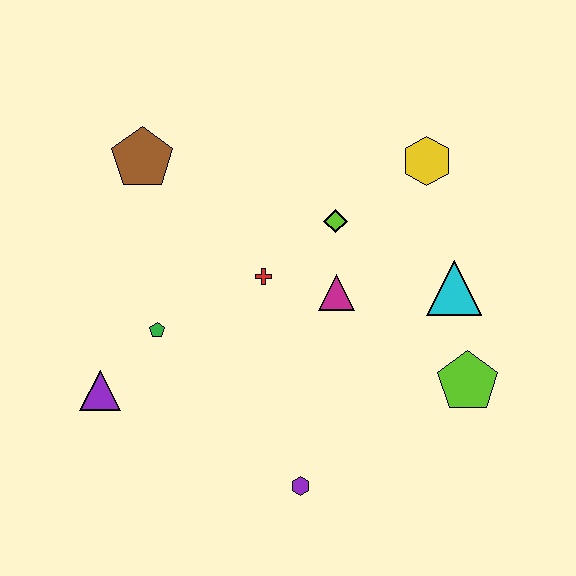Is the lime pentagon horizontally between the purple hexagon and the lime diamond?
No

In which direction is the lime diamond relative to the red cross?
The lime diamond is to the right of the red cross.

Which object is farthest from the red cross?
The lime pentagon is farthest from the red cross.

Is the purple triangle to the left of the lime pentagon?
Yes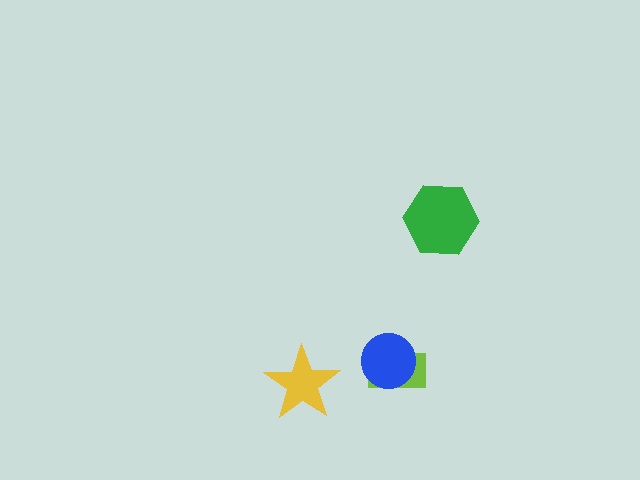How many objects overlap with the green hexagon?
0 objects overlap with the green hexagon.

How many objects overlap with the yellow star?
0 objects overlap with the yellow star.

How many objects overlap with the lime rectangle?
1 object overlaps with the lime rectangle.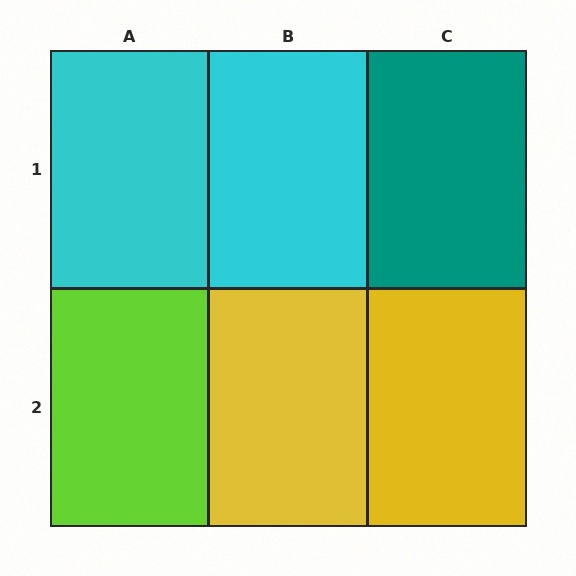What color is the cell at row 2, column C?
Yellow.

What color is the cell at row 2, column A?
Lime.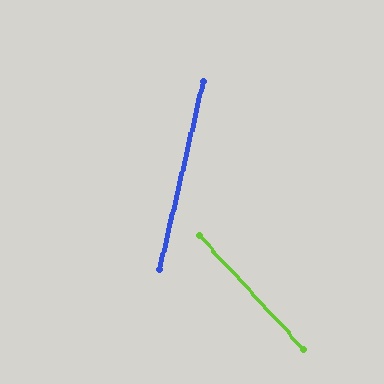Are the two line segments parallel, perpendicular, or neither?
Neither parallel nor perpendicular — they differ by about 56°.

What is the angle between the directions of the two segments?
Approximately 56 degrees.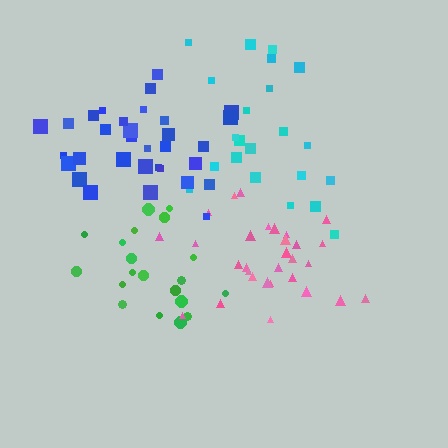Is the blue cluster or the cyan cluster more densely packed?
Blue.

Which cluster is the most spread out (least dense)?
Cyan.